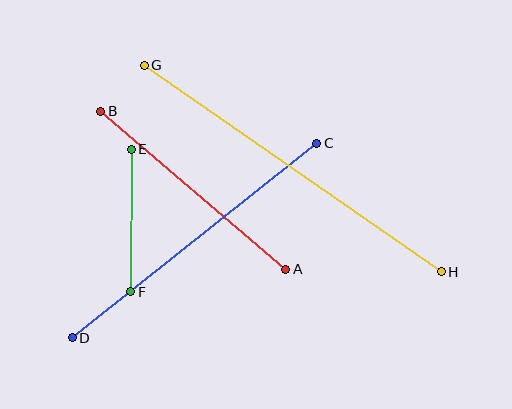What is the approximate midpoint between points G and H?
The midpoint is at approximately (293, 169) pixels.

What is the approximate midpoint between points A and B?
The midpoint is at approximately (193, 190) pixels.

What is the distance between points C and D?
The distance is approximately 313 pixels.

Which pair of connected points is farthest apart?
Points G and H are farthest apart.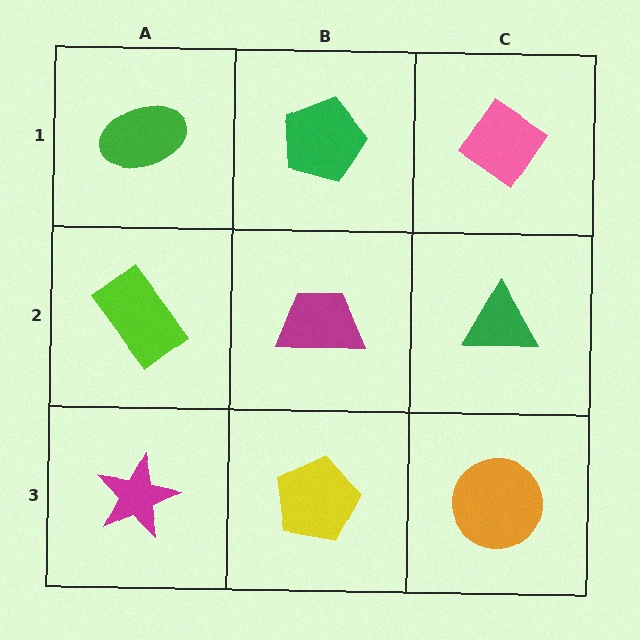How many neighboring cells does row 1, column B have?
3.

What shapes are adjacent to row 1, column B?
A magenta trapezoid (row 2, column B), a green ellipse (row 1, column A), a pink diamond (row 1, column C).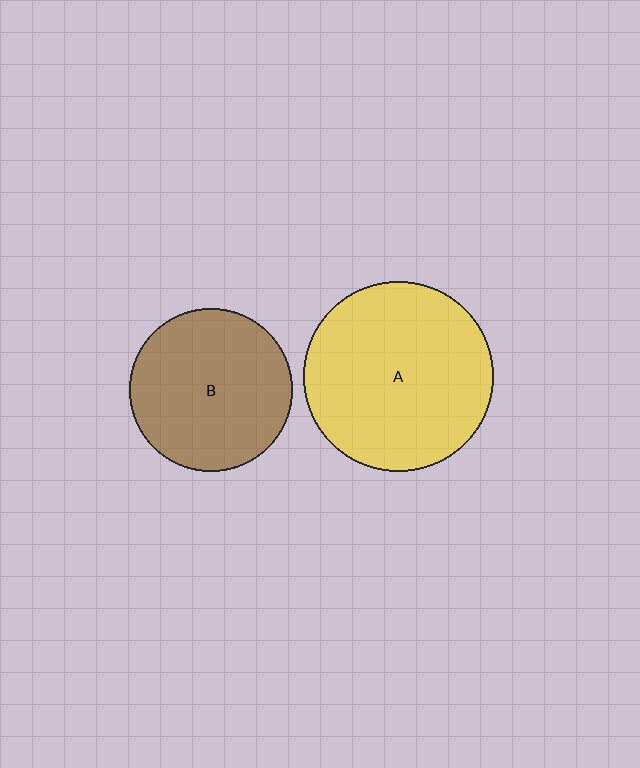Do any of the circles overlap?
No, none of the circles overlap.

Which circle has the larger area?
Circle A (yellow).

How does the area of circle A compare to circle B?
Approximately 1.4 times.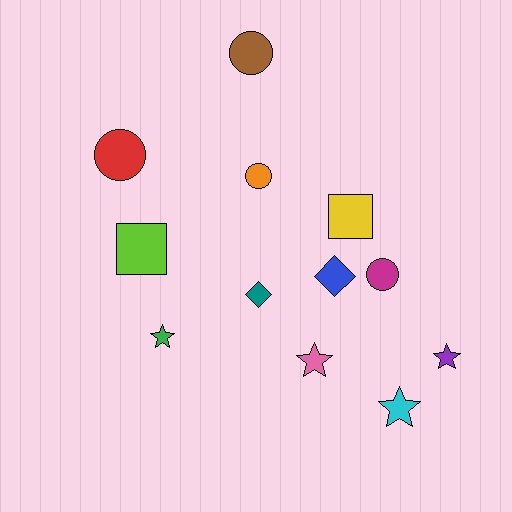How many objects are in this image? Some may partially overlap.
There are 12 objects.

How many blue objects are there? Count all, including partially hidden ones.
There is 1 blue object.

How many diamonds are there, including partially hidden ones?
There are 2 diamonds.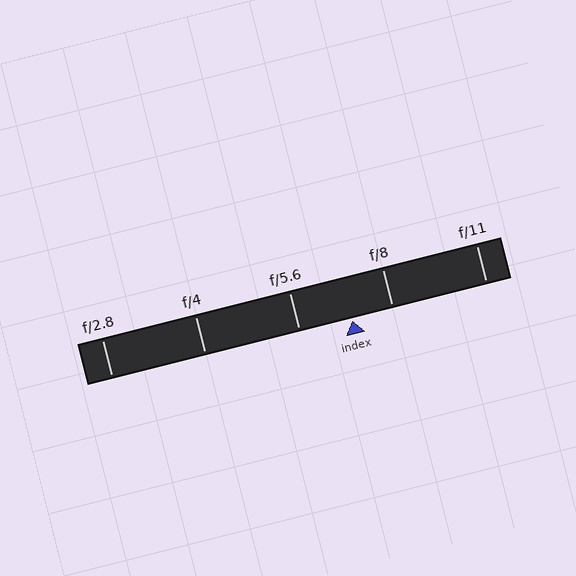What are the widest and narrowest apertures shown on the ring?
The widest aperture shown is f/2.8 and the narrowest is f/11.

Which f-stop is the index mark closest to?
The index mark is closest to f/8.